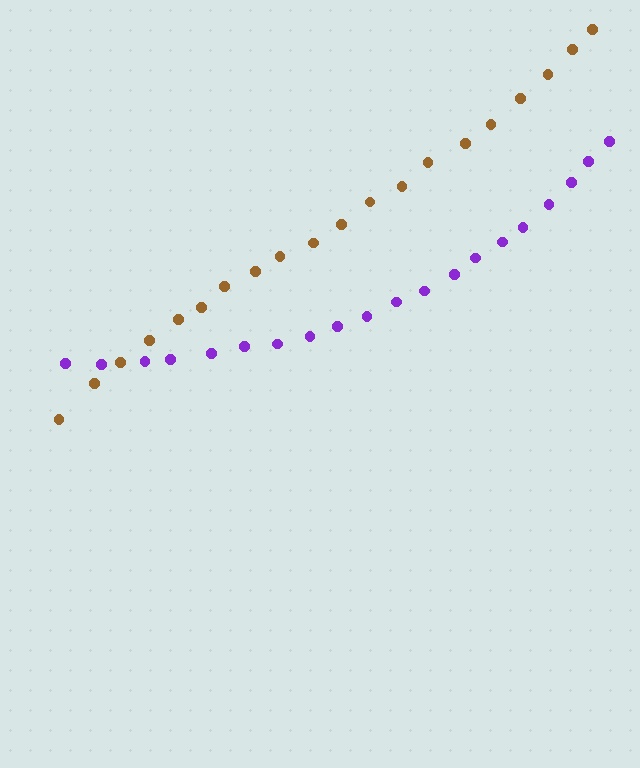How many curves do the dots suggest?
There are 2 distinct paths.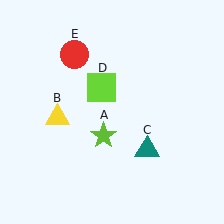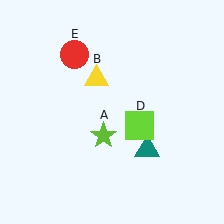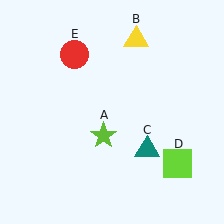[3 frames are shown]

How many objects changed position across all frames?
2 objects changed position: yellow triangle (object B), lime square (object D).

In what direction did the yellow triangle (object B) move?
The yellow triangle (object B) moved up and to the right.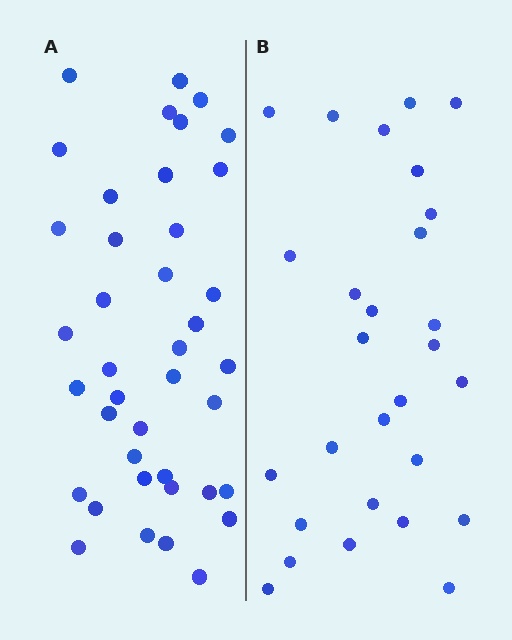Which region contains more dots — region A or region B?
Region A (the left region) has more dots.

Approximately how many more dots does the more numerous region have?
Region A has roughly 12 or so more dots than region B.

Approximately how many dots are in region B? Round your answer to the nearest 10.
About 30 dots. (The exact count is 28, which rounds to 30.)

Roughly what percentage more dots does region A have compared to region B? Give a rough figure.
About 45% more.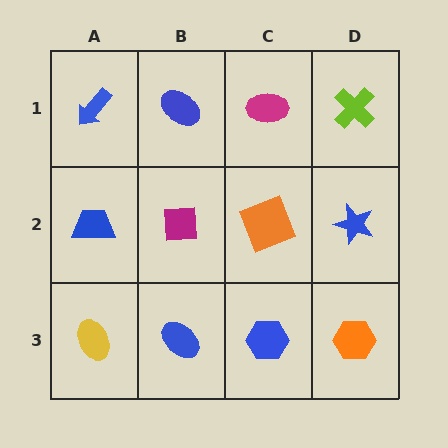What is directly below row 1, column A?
A blue trapezoid.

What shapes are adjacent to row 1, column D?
A blue star (row 2, column D), a magenta ellipse (row 1, column C).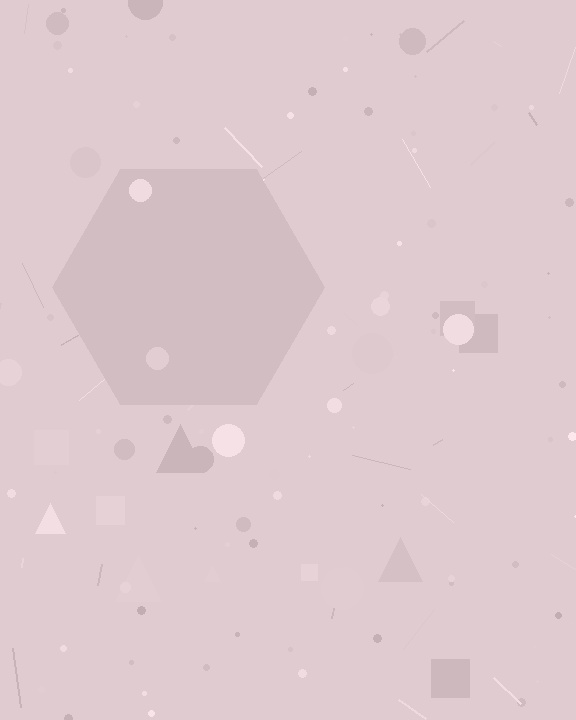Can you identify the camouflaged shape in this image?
The camouflaged shape is a hexagon.